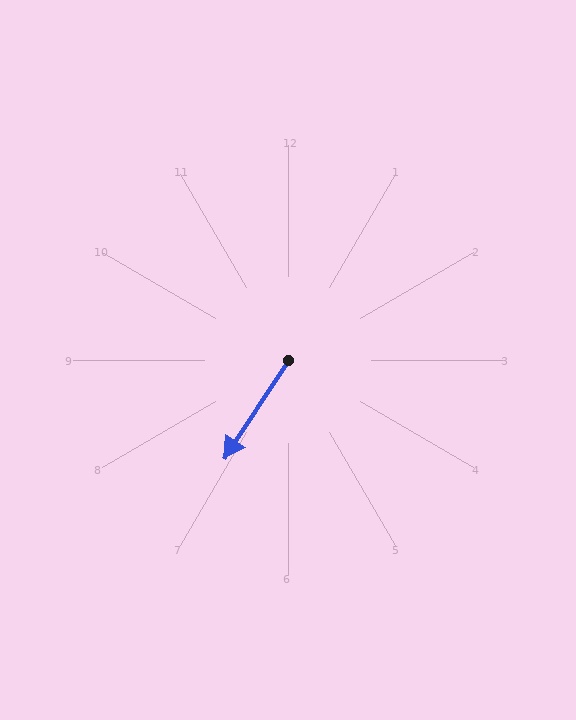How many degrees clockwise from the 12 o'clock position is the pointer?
Approximately 213 degrees.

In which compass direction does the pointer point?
Southwest.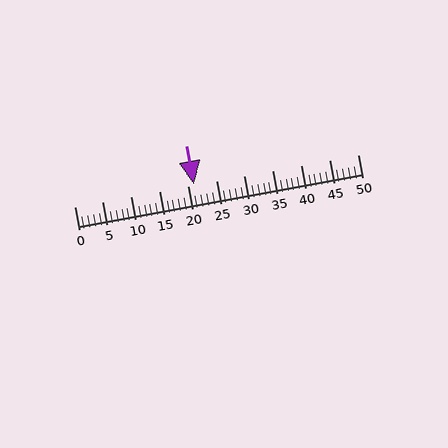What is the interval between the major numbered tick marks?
The major tick marks are spaced 5 units apart.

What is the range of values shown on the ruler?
The ruler shows values from 0 to 50.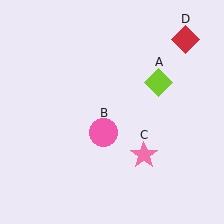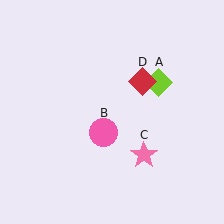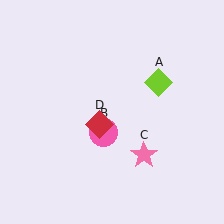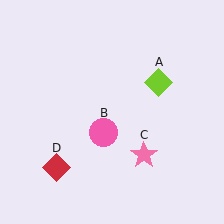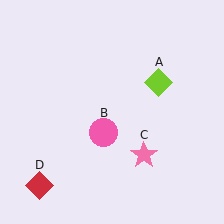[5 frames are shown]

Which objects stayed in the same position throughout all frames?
Lime diamond (object A) and pink circle (object B) and pink star (object C) remained stationary.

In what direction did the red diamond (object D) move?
The red diamond (object D) moved down and to the left.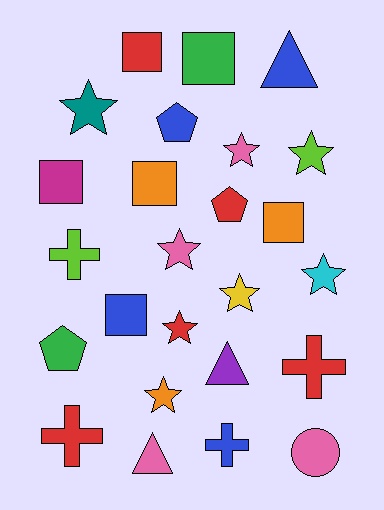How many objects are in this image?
There are 25 objects.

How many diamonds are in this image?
There are no diamonds.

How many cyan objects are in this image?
There is 1 cyan object.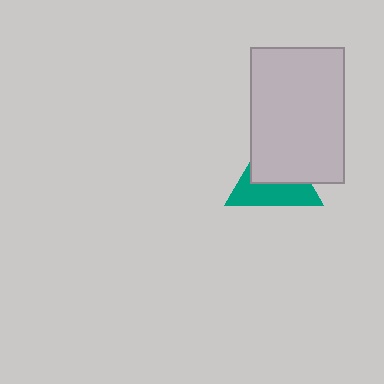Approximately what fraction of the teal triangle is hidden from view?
Roughly 52% of the teal triangle is hidden behind the light gray rectangle.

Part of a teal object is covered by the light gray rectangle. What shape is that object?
It is a triangle.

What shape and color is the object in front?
The object in front is a light gray rectangle.